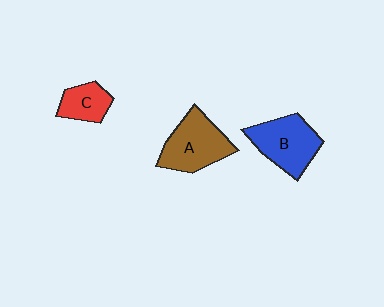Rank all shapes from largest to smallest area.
From largest to smallest: A (brown), B (blue), C (red).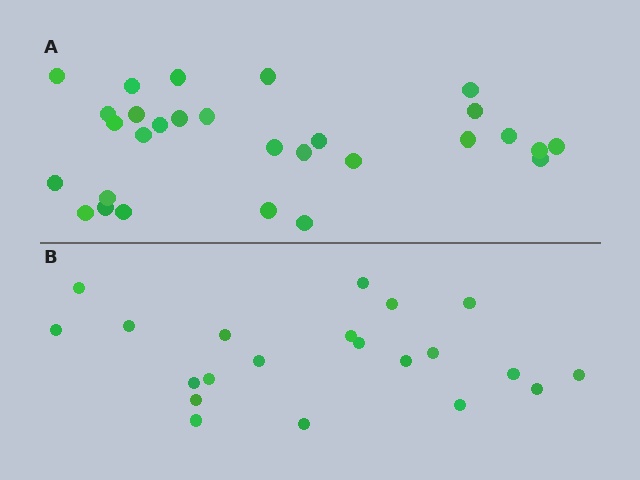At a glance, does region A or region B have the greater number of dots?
Region A (the top region) has more dots.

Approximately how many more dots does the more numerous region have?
Region A has roughly 8 or so more dots than region B.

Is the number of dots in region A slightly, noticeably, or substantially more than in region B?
Region A has noticeably more, but not dramatically so. The ratio is roughly 1.4 to 1.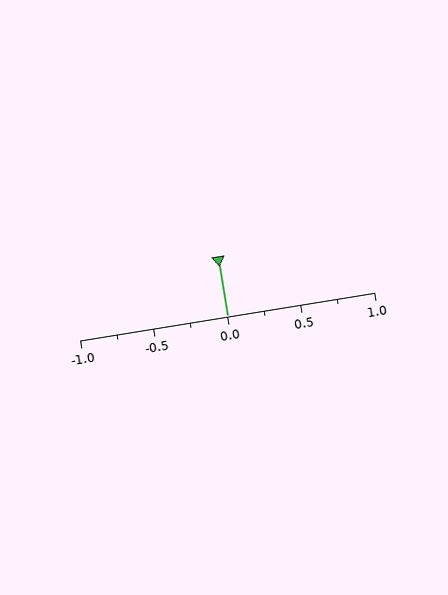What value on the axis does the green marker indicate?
The marker indicates approximately 0.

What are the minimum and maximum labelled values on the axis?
The axis runs from -1.0 to 1.0.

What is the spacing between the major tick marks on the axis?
The major ticks are spaced 0.5 apart.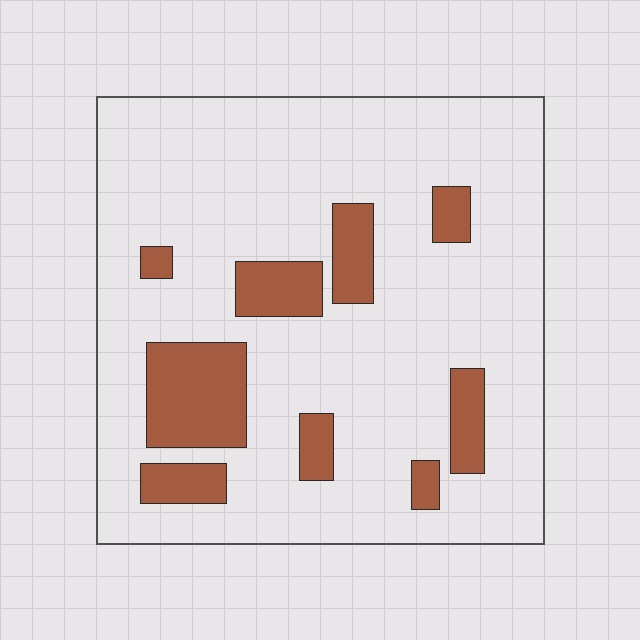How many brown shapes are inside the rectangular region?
9.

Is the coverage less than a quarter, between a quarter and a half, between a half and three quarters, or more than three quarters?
Less than a quarter.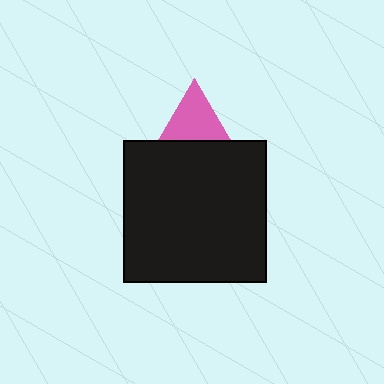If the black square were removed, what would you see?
You would see the complete pink triangle.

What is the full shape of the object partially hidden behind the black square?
The partially hidden object is a pink triangle.